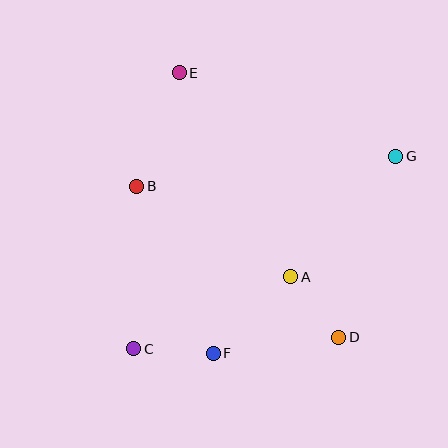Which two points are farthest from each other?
Points C and G are farthest from each other.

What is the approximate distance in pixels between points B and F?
The distance between B and F is approximately 184 pixels.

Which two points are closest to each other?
Points A and D are closest to each other.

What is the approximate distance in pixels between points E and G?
The distance between E and G is approximately 232 pixels.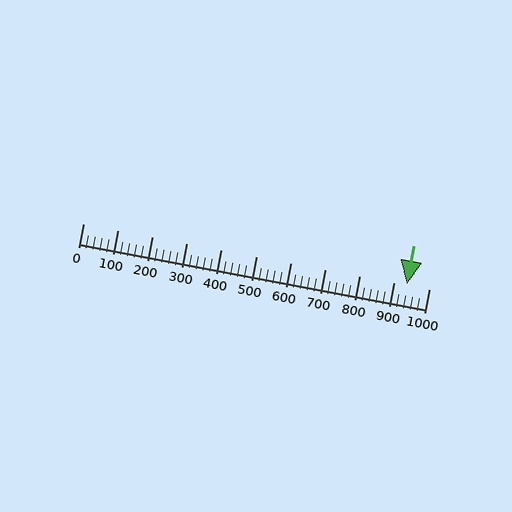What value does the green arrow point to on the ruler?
The green arrow points to approximately 937.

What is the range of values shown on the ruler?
The ruler shows values from 0 to 1000.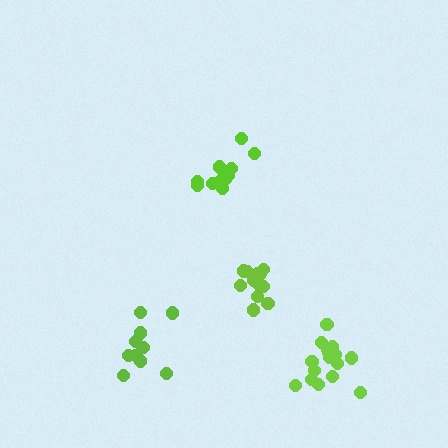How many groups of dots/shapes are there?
There are 4 groups.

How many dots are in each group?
Group 1: 13 dots, Group 2: 10 dots, Group 3: 13 dots, Group 4: 16 dots (52 total).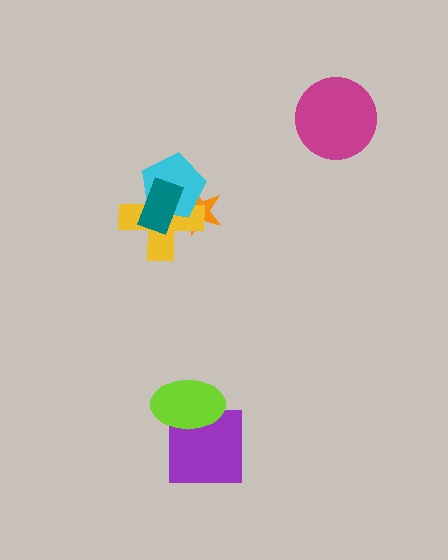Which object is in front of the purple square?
The lime ellipse is in front of the purple square.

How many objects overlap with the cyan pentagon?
3 objects overlap with the cyan pentagon.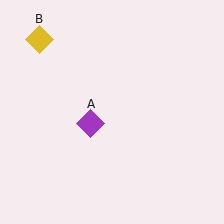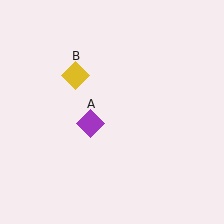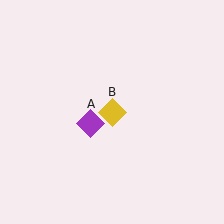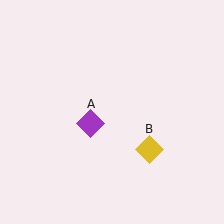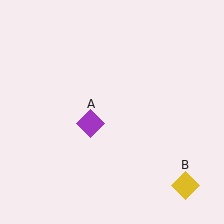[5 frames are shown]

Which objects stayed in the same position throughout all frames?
Purple diamond (object A) remained stationary.